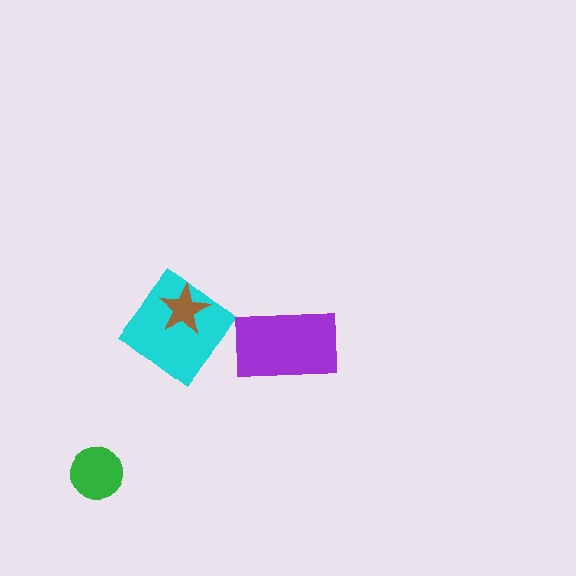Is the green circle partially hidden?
No, no other shape covers it.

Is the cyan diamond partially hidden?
Yes, it is partially covered by another shape.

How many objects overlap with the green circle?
0 objects overlap with the green circle.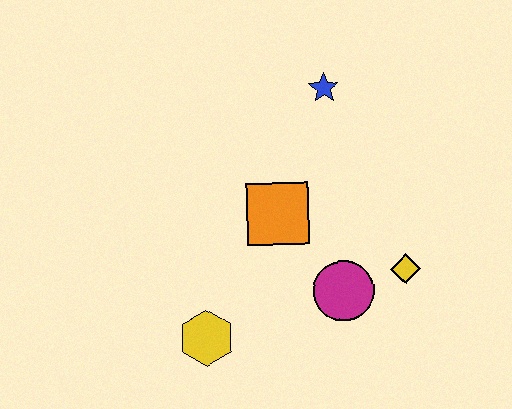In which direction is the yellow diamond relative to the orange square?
The yellow diamond is to the right of the orange square.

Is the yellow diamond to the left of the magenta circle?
No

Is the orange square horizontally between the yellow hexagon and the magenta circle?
Yes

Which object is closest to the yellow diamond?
The magenta circle is closest to the yellow diamond.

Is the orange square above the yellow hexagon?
Yes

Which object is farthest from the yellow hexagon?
The blue star is farthest from the yellow hexagon.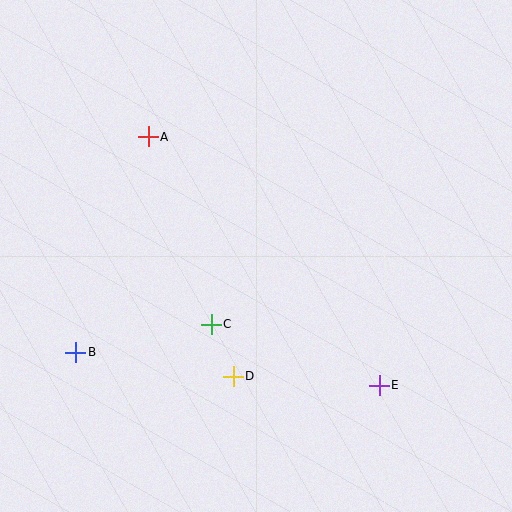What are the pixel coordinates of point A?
Point A is at (148, 137).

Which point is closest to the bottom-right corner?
Point E is closest to the bottom-right corner.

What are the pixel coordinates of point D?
Point D is at (233, 376).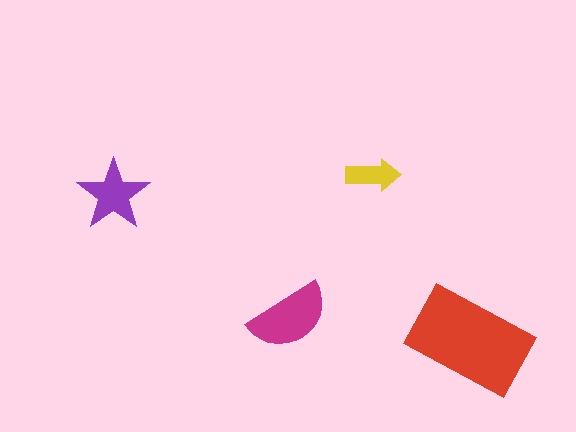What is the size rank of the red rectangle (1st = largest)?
1st.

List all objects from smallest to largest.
The yellow arrow, the purple star, the magenta semicircle, the red rectangle.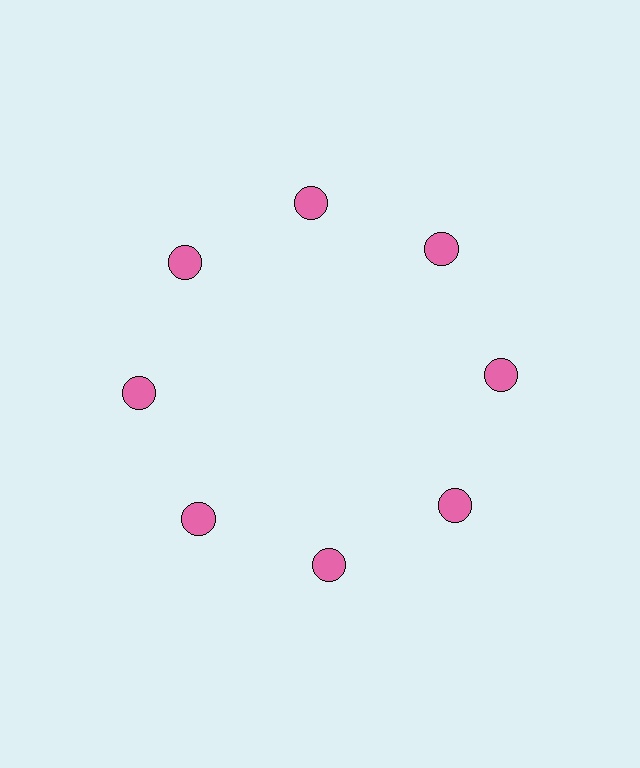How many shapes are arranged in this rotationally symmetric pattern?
There are 8 shapes, arranged in 8 groups of 1.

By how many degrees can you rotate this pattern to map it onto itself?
The pattern maps onto itself every 45 degrees of rotation.